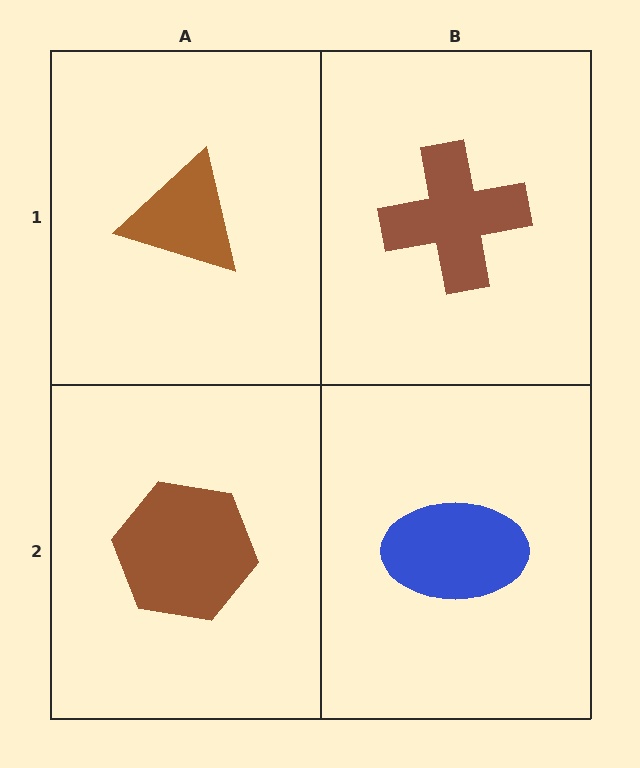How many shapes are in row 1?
2 shapes.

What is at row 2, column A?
A brown hexagon.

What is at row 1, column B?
A brown cross.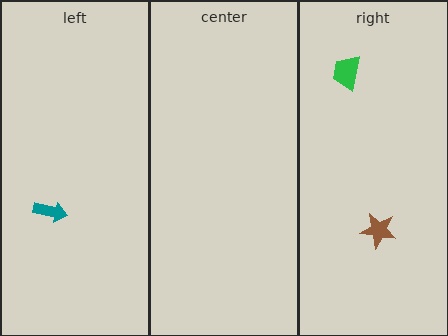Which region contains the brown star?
The right region.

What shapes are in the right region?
The brown star, the green trapezoid.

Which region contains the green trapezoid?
The right region.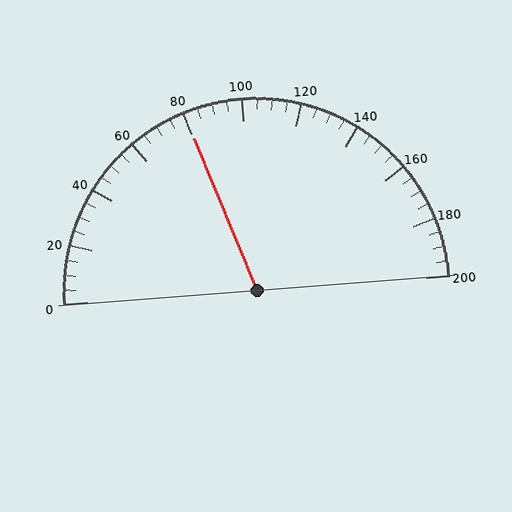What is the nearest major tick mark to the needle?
The nearest major tick mark is 80.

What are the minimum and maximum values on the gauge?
The gauge ranges from 0 to 200.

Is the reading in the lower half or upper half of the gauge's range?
The reading is in the lower half of the range (0 to 200).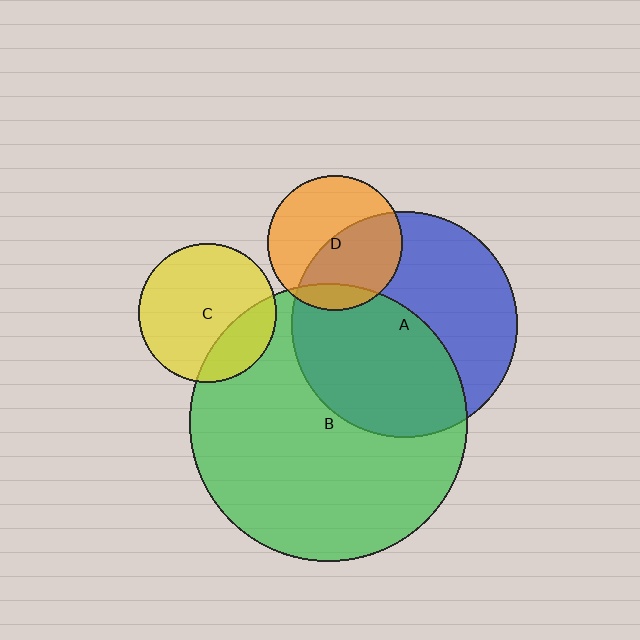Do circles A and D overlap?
Yes.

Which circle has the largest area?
Circle B (green).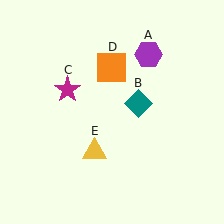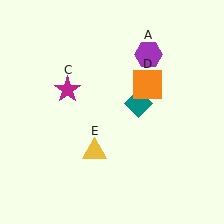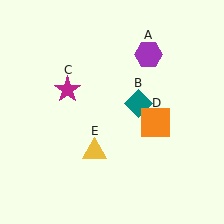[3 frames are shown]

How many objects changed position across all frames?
1 object changed position: orange square (object D).